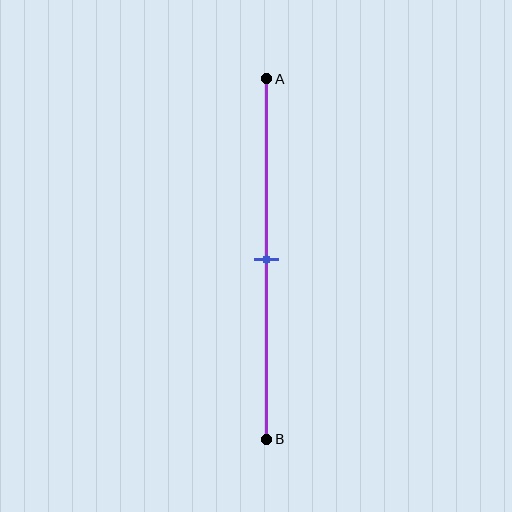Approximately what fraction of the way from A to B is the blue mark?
The blue mark is approximately 50% of the way from A to B.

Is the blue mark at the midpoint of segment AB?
Yes, the mark is approximately at the midpoint.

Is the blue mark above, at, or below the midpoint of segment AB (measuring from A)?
The blue mark is approximately at the midpoint of segment AB.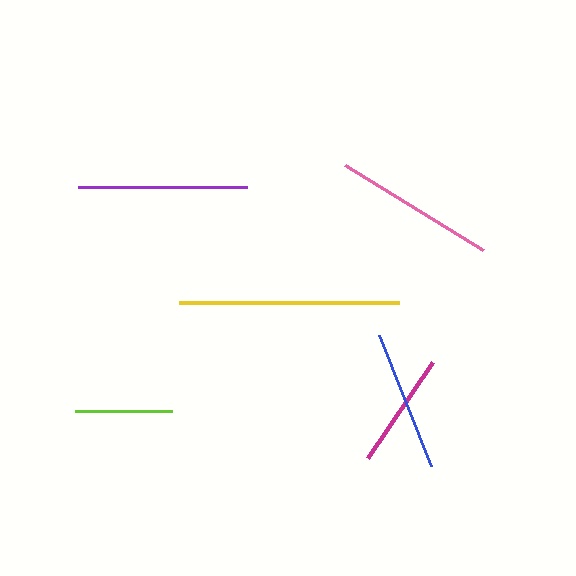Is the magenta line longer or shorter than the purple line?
The purple line is longer than the magenta line.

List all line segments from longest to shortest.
From longest to shortest: yellow, purple, pink, blue, magenta, lime.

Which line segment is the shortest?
The lime line is the shortest at approximately 98 pixels.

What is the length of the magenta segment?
The magenta segment is approximately 115 pixels long.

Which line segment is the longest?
The yellow line is the longest at approximately 220 pixels.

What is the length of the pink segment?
The pink segment is approximately 162 pixels long.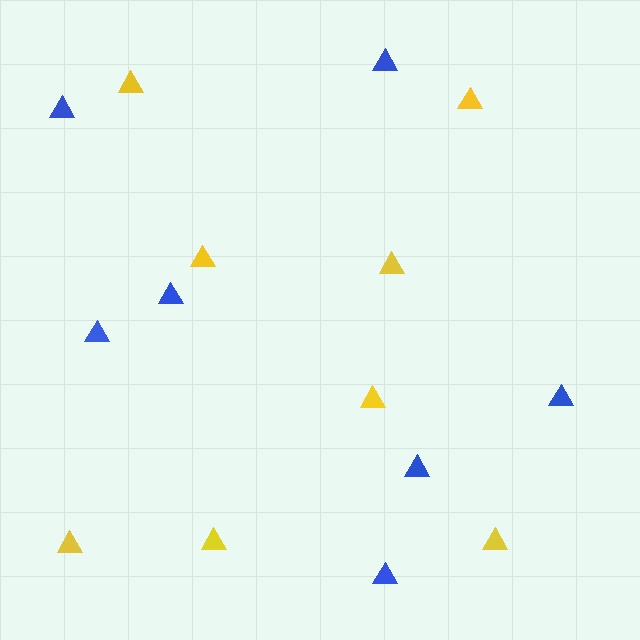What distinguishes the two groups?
There are 2 groups: one group of yellow triangles (8) and one group of blue triangles (7).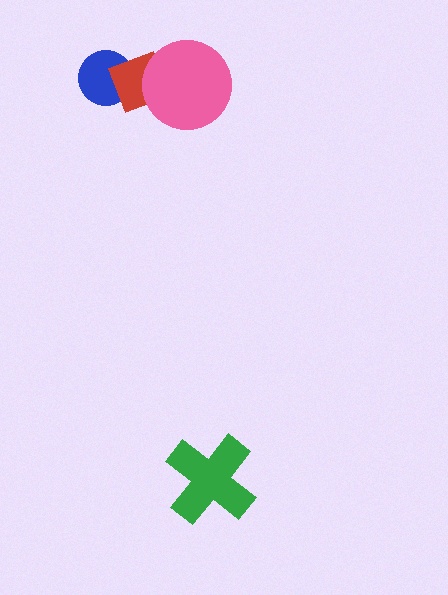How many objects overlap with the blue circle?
1 object overlaps with the blue circle.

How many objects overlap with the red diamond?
2 objects overlap with the red diamond.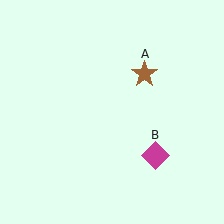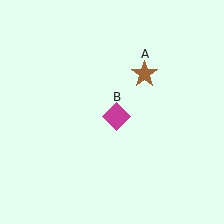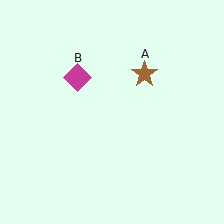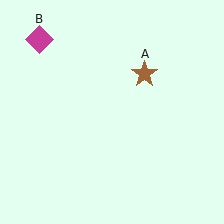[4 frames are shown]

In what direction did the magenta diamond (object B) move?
The magenta diamond (object B) moved up and to the left.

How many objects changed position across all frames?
1 object changed position: magenta diamond (object B).